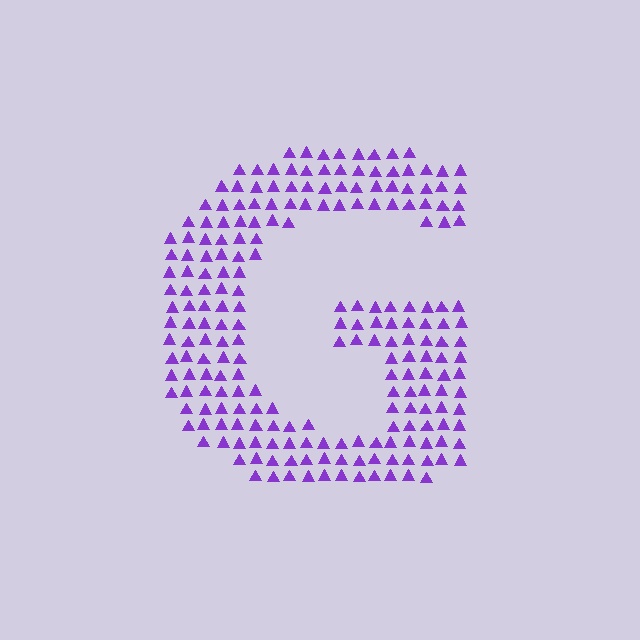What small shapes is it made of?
It is made of small triangles.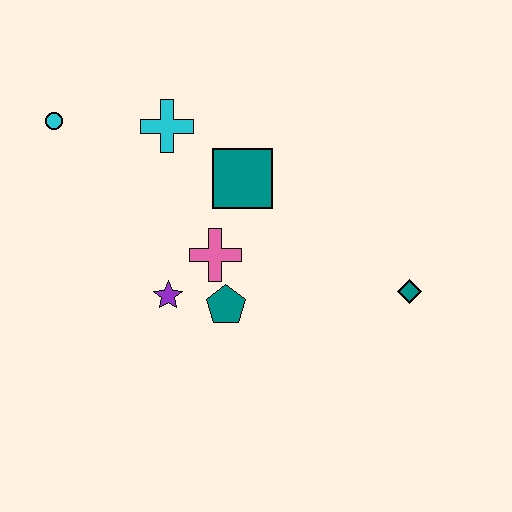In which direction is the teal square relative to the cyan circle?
The teal square is to the right of the cyan circle.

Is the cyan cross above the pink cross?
Yes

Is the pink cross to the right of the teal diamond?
No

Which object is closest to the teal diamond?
The teal pentagon is closest to the teal diamond.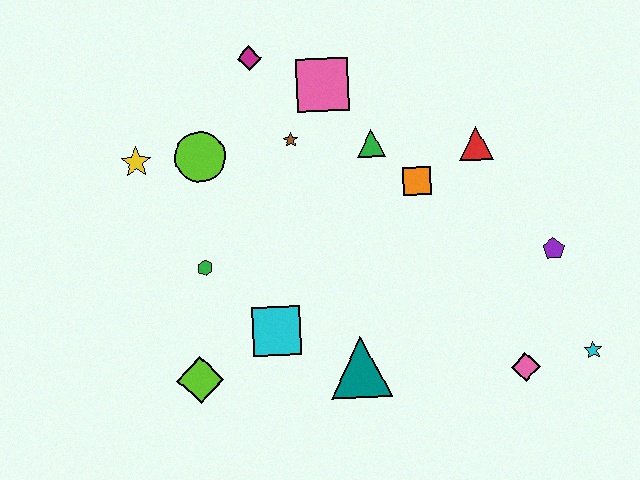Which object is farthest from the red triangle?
The lime diamond is farthest from the red triangle.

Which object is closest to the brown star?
The pink square is closest to the brown star.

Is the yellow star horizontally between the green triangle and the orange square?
No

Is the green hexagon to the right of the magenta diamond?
No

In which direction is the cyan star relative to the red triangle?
The cyan star is below the red triangle.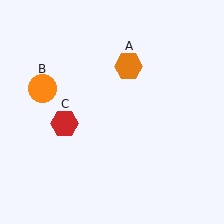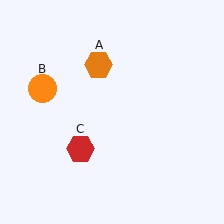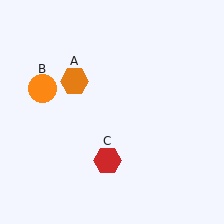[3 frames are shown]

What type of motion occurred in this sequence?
The orange hexagon (object A), red hexagon (object C) rotated counterclockwise around the center of the scene.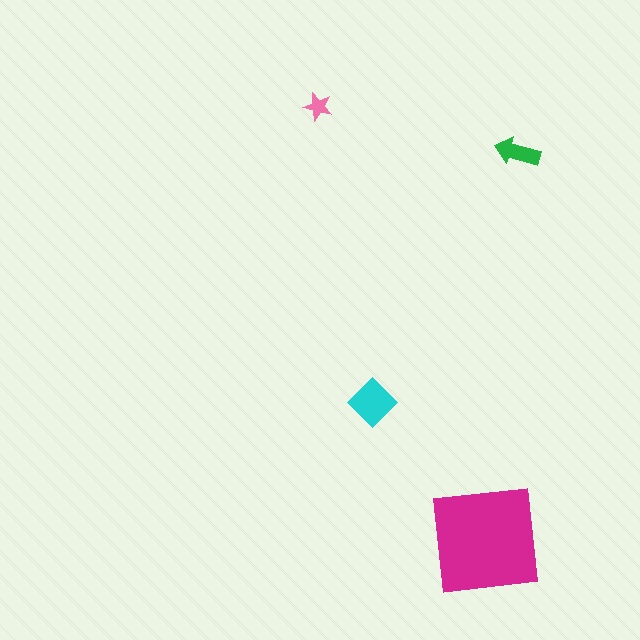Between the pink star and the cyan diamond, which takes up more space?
The cyan diamond.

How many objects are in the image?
There are 4 objects in the image.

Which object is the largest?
The magenta square.